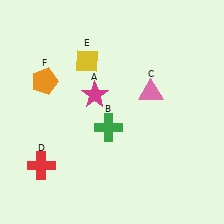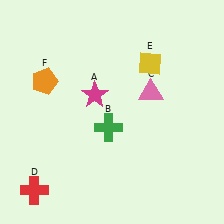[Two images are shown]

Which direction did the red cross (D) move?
The red cross (D) moved down.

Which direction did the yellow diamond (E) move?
The yellow diamond (E) moved right.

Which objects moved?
The objects that moved are: the red cross (D), the yellow diamond (E).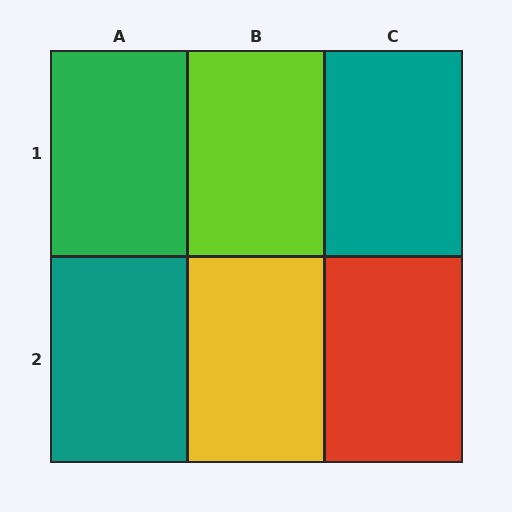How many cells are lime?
1 cell is lime.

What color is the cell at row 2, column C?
Red.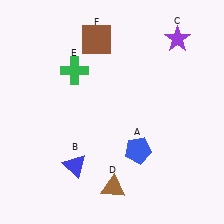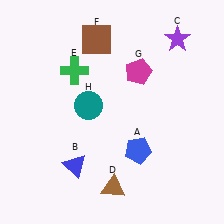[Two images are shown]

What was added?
A magenta pentagon (G), a teal circle (H) were added in Image 2.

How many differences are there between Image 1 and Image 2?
There are 2 differences between the two images.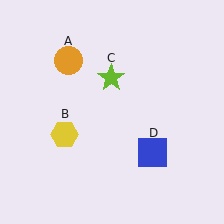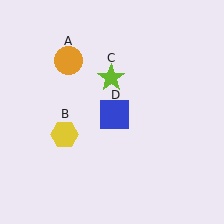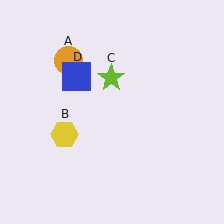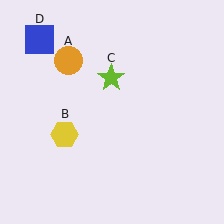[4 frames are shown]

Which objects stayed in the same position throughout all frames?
Orange circle (object A) and yellow hexagon (object B) and lime star (object C) remained stationary.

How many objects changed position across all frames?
1 object changed position: blue square (object D).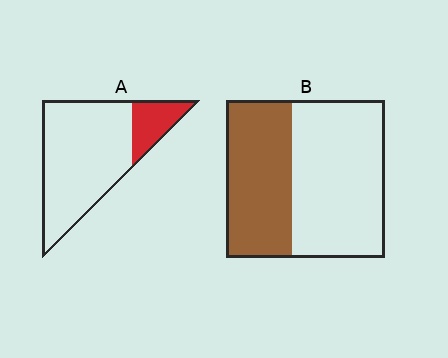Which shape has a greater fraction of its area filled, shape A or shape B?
Shape B.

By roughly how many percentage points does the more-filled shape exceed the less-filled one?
By roughly 25 percentage points (B over A).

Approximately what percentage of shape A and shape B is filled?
A is approximately 20% and B is approximately 40%.